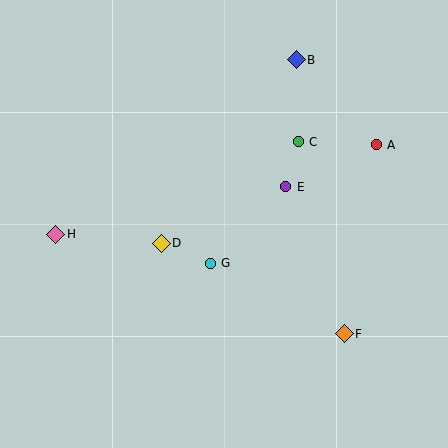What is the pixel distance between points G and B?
The distance between G and B is 221 pixels.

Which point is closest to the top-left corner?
Point H is closest to the top-left corner.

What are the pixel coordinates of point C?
Point C is at (298, 142).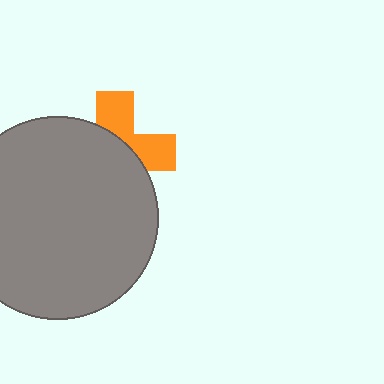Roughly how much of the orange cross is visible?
A small part of it is visible (roughly 39%).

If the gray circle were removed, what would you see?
You would see the complete orange cross.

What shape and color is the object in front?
The object in front is a gray circle.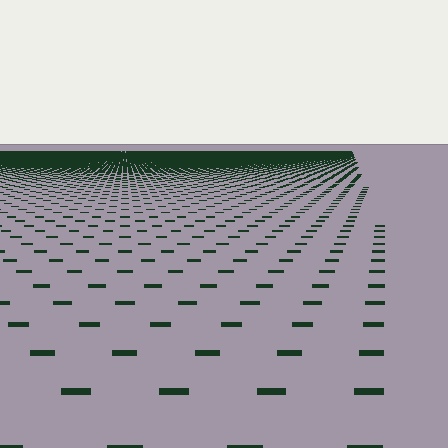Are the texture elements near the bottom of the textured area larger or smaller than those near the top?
Larger. Near the bottom, elements are closer to the viewer and appear at a bigger on-screen size.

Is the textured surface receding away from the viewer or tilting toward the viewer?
The surface is receding away from the viewer. Texture elements get smaller and denser toward the top.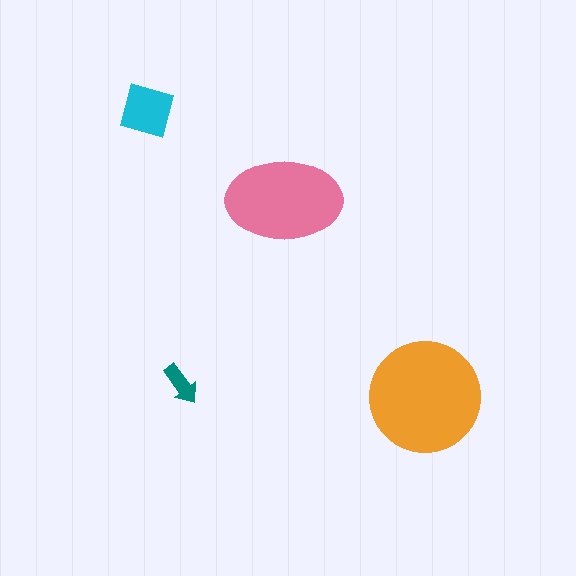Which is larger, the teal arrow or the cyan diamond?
The cyan diamond.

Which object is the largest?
The orange circle.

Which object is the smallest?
The teal arrow.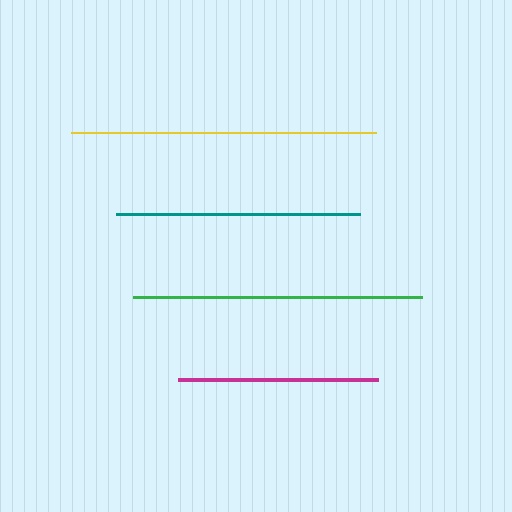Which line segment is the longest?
The yellow line is the longest at approximately 305 pixels.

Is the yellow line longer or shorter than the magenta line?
The yellow line is longer than the magenta line.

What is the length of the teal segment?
The teal segment is approximately 245 pixels long.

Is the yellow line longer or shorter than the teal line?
The yellow line is longer than the teal line.